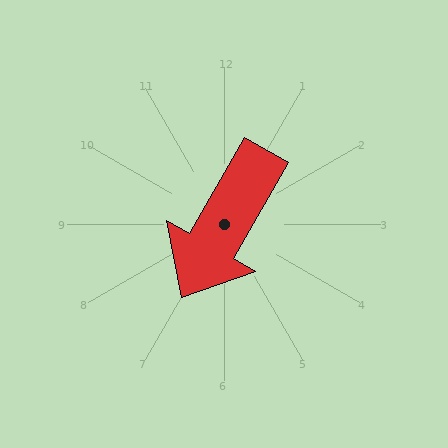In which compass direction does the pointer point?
Southwest.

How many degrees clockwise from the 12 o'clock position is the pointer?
Approximately 210 degrees.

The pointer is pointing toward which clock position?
Roughly 7 o'clock.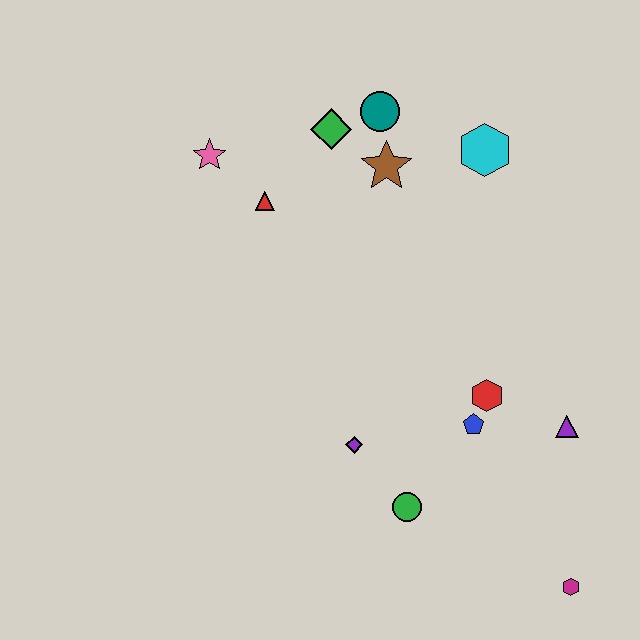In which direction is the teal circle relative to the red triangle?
The teal circle is to the right of the red triangle.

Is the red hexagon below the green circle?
No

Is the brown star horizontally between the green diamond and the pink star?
No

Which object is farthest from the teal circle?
The magenta hexagon is farthest from the teal circle.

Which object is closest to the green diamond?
The teal circle is closest to the green diamond.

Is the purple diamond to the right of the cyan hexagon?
No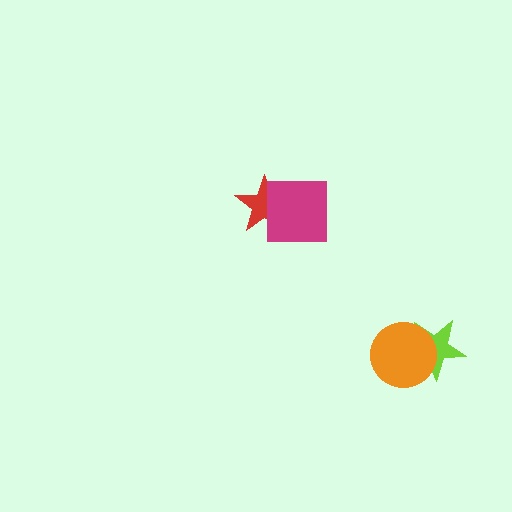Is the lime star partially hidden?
Yes, it is partially covered by another shape.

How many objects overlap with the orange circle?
1 object overlaps with the orange circle.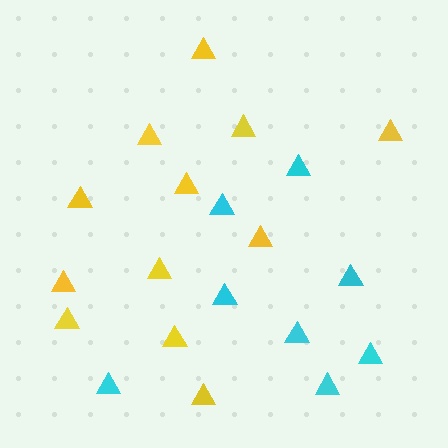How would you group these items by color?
There are 2 groups: one group of cyan triangles (8) and one group of yellow triangles (12).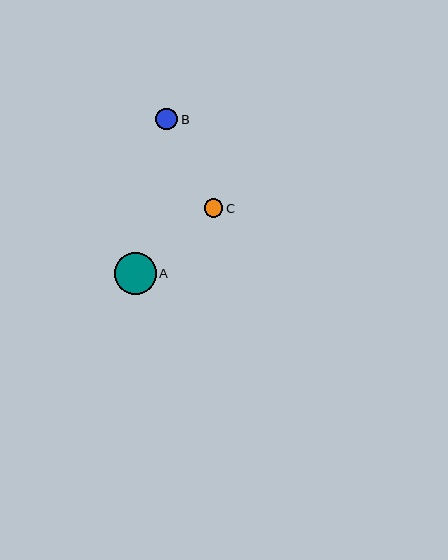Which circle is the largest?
Circle A is the largest with a size of approximately 42 pixels.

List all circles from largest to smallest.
From largest to smallest: A, B, C.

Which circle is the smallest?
Circle C is the smallest with a size of approximately 18 pixels.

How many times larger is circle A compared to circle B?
Circle A is approximately 1.9 times the size of circle B.